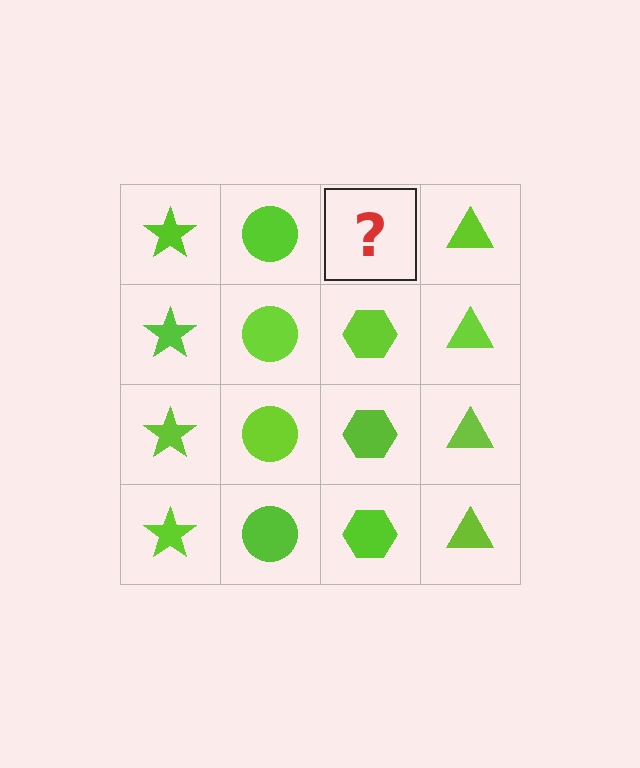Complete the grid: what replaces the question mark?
The question mark should be replaced with a lime hexagon.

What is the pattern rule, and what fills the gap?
The rule is that each column has a consistent shape. The gap should be filled with a lime hexagon.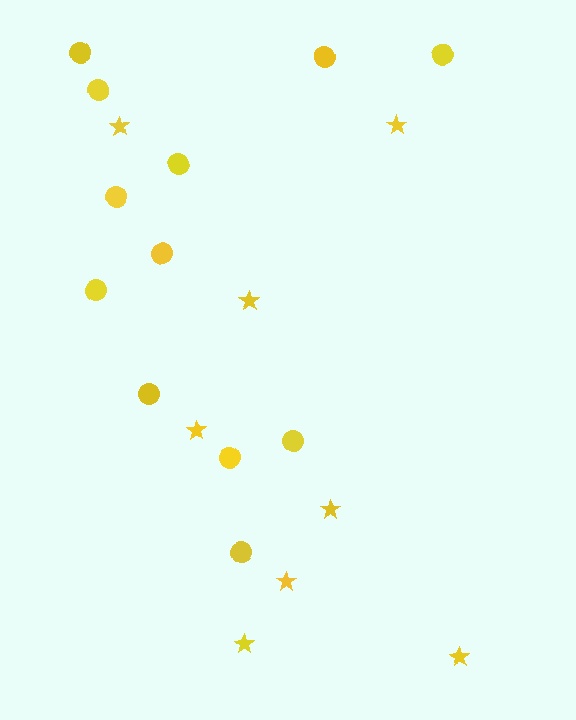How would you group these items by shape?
There are 2 groups: one group of stars (8) and one group of circles (12).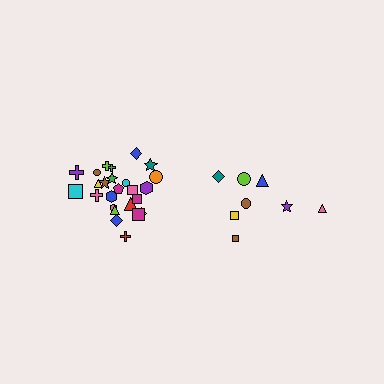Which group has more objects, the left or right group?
The left group.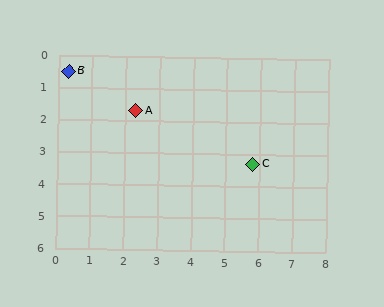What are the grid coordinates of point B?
Point B is at approximately (0.3, 0.5).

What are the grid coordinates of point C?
Point C is at approximately (5.8, 3.3).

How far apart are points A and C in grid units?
Points A and C are about 3.8 grid units apart.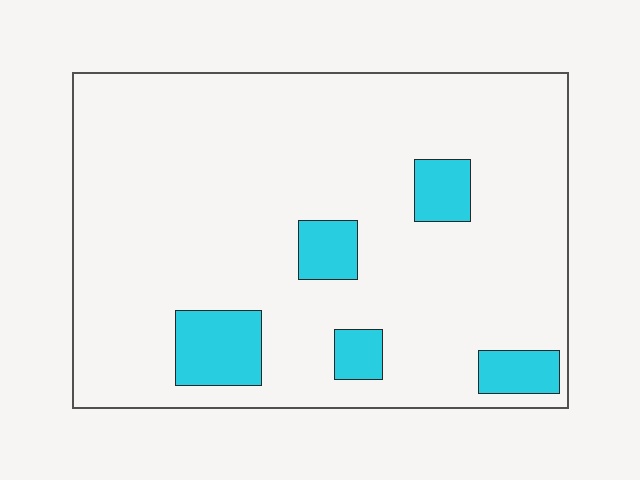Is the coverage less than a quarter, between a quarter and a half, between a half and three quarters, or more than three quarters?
Less than a quarter.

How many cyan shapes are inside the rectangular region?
5.